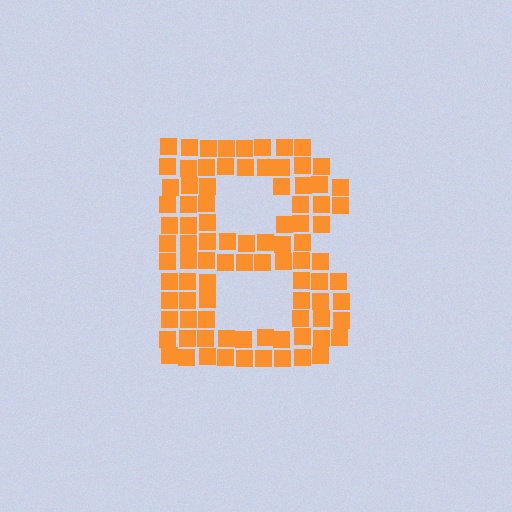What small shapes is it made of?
It is made of small squares.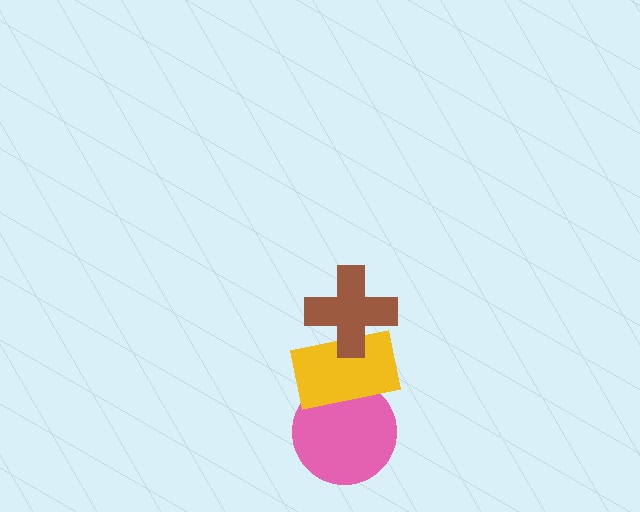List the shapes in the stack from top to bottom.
From top to bottom: the brown cross, the yellow rectangle, the pink circle.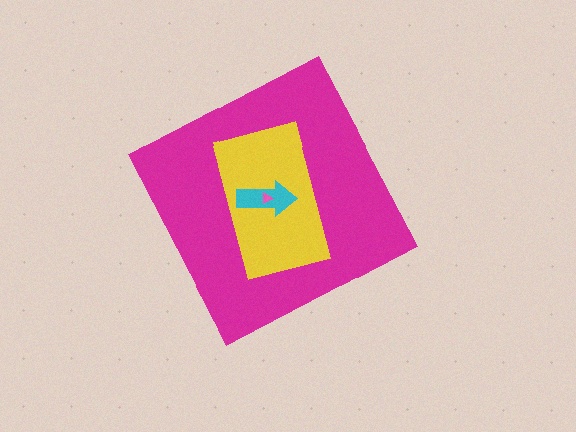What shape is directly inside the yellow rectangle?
The cyan arrow.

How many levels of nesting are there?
4.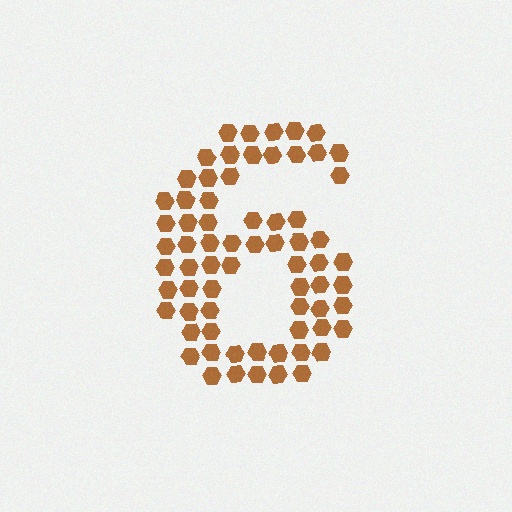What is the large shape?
The large shape is the digit 6.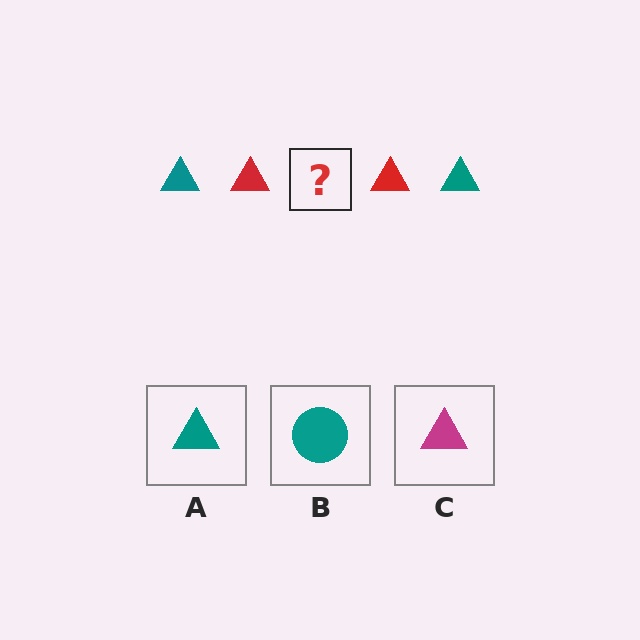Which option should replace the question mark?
Option A.